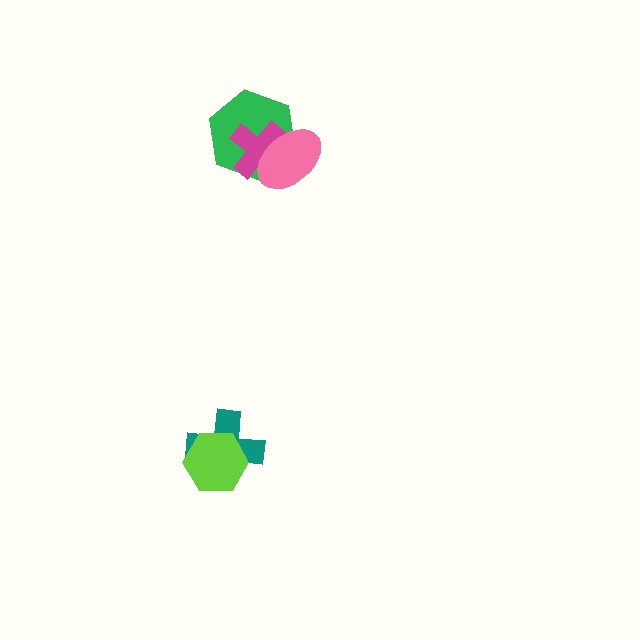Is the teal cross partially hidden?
Yes, it is partially covered by another shape.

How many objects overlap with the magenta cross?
2 objects overlap with the magenta cross.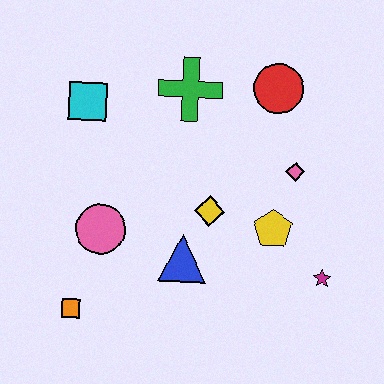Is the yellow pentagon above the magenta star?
Yes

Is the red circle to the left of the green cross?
No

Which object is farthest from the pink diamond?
The orange square is farthest from the pink diamond.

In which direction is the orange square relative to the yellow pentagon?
The orange square is to the left of the yellow pentagon.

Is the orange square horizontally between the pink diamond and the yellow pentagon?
No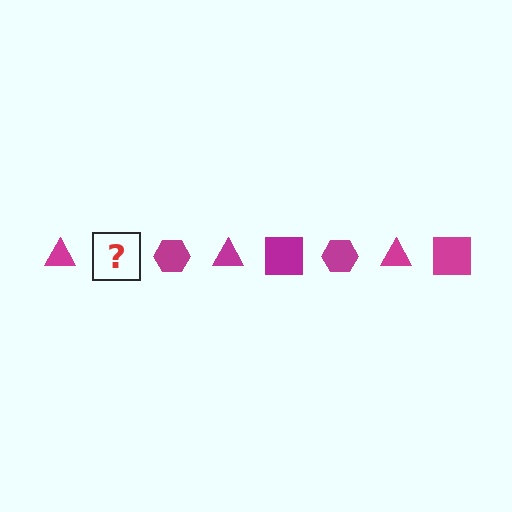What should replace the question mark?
The question mark should be replaced with a magenta square.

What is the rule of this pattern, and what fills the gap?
The rule is that the pattern cycles through triangle, square, hexagon shapes in magenta. The gap should be filled with a magenta square.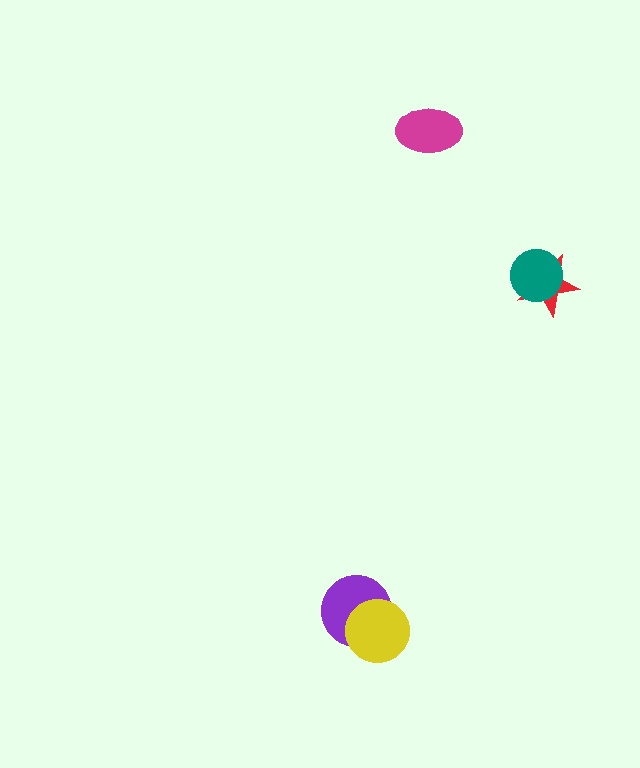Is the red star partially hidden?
Yes, it is partially covered by another shape.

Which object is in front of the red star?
The teal circle is in front of the red star.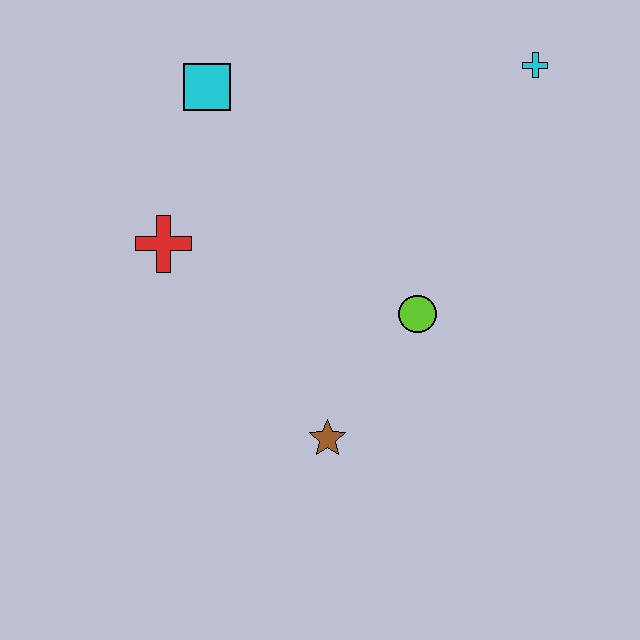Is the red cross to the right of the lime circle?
No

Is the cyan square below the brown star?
No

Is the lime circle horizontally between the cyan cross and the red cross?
Yes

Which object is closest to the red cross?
The cyan square is closest to the red cross.